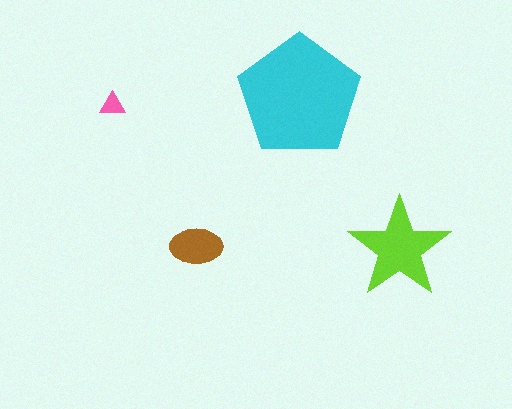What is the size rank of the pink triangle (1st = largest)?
4th.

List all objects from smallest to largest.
The pink triangle, the brown ellipse, the lime star, the cyan pentagon.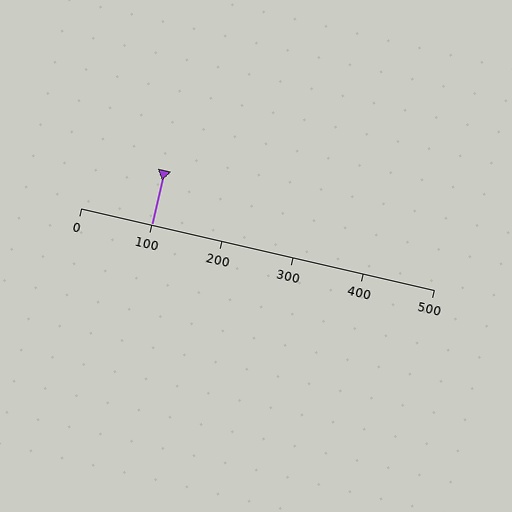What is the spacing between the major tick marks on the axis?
The major ticks are spaced 100 apart.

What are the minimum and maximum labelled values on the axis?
The axis runs from 0 to 500.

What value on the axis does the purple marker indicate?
The marker indicates approximately 100.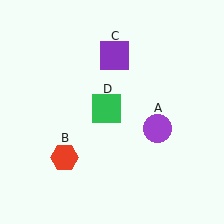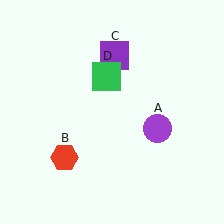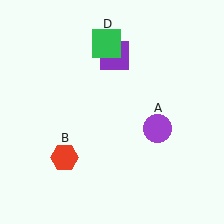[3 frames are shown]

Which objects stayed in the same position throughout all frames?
Purple circle (object A) and red hexagon (object B) and purple square (object C) remained stationary.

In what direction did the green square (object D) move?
The green square (object D) moved up.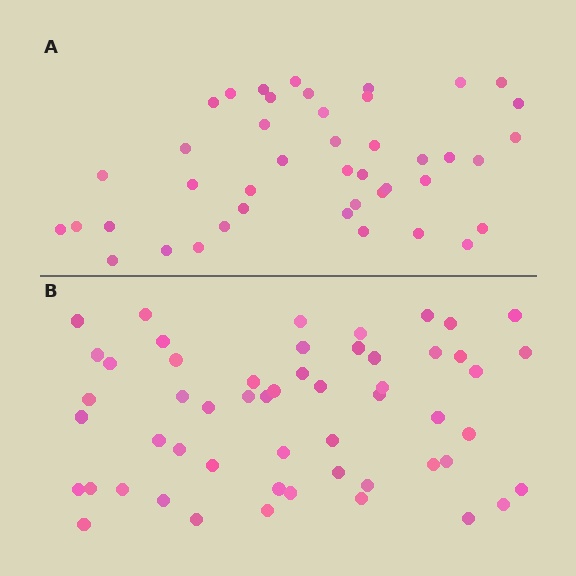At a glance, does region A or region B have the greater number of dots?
Region B (the bottom region) has more dots.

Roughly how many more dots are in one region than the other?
Region B has roughly 12 or so more dots than region A.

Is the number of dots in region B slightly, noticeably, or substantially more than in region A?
Region B has noticeably more, but not dramatically so. The ratio is roughly 1.3 to 1.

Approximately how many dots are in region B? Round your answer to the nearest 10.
About 50 dots. (The exact count is 54, which rounds to 50.)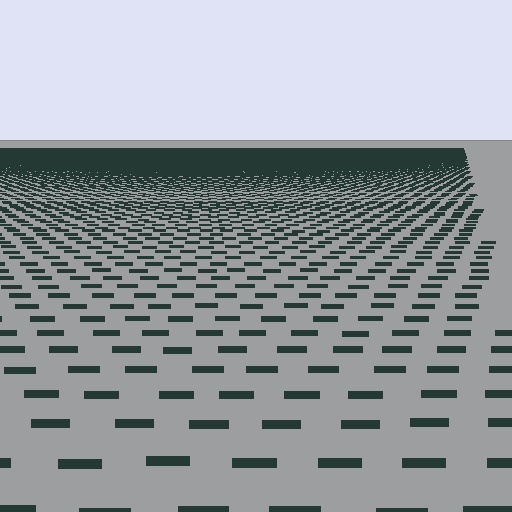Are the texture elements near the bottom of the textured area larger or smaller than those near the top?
Larger. Near the bottom, elements are closer to the viewer and appear at a bigger on-screen size.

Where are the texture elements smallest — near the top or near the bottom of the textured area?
Near the top.